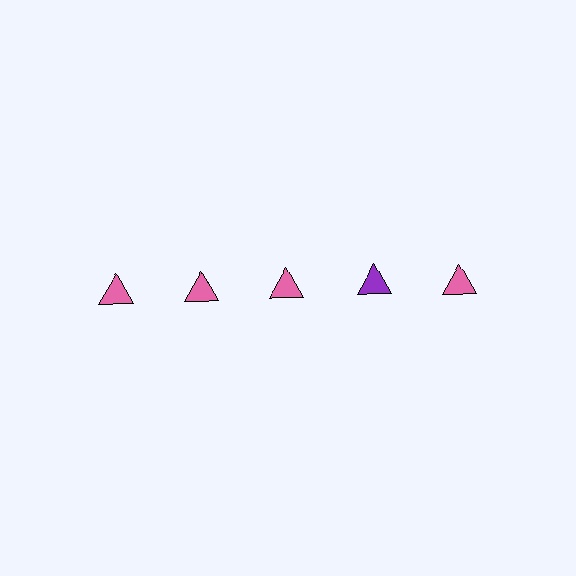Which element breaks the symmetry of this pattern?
The purple triangle in the top row, second from right column breaks the symmetry. All other shapes are pink triangles.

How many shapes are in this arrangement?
There are 5 shapes arranged in a grid pattern.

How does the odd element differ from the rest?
It has a different color: purple instead of pink.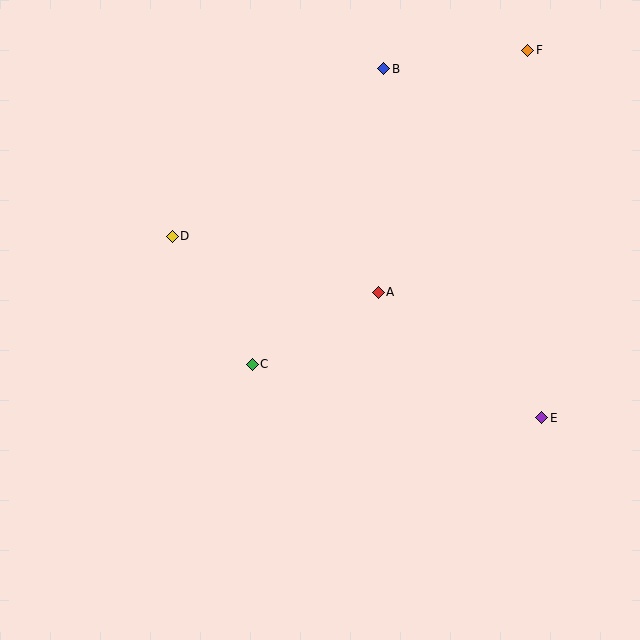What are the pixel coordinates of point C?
Point C is at (252, 364).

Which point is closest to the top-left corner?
Point D is closest to the top-left corner.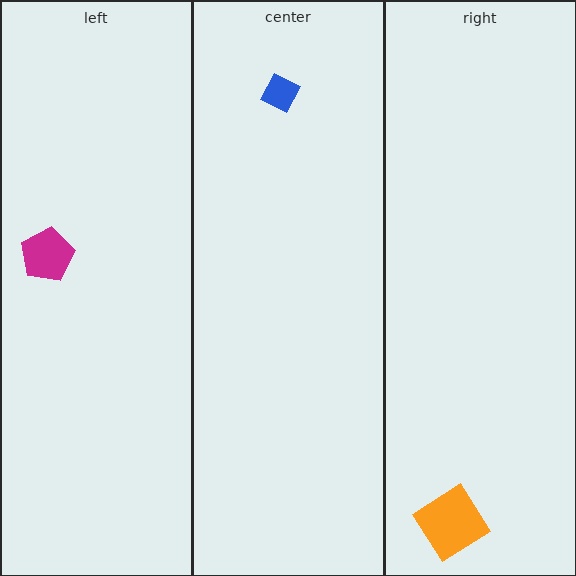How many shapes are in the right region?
1.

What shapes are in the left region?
The magenta pentagon.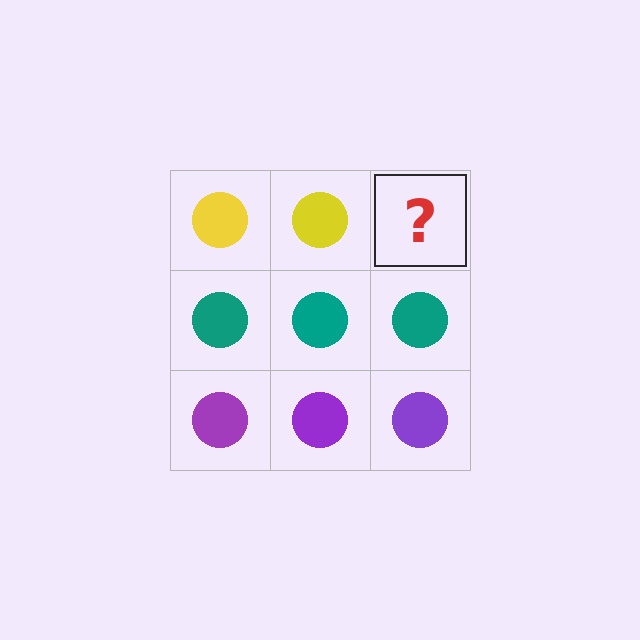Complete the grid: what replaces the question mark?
The question mark should be replaced with a yellow circle.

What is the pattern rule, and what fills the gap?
The rule is that each row has a consistent color. The gap should be filled with a yellow circle.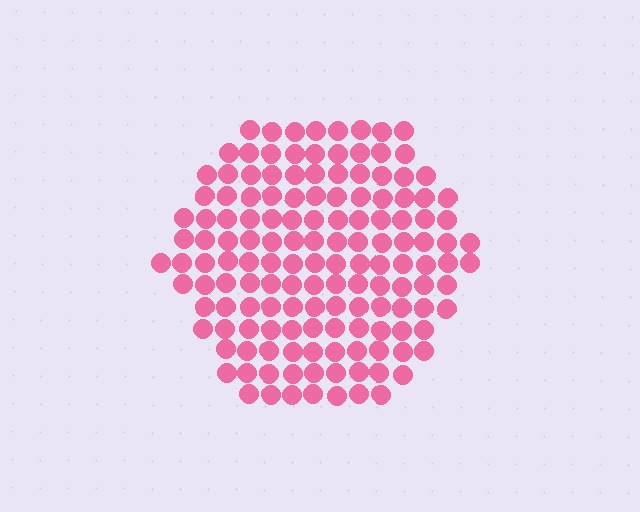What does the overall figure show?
The overall figure shows a hexagon.